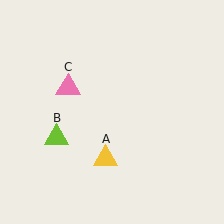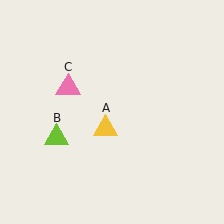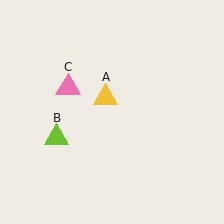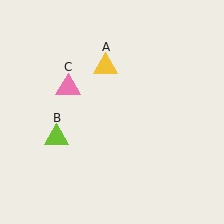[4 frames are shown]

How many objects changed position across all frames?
1 object changed position: yellow triangle (object A).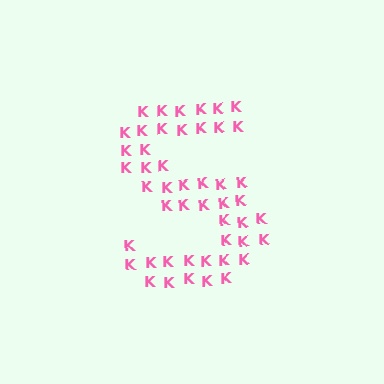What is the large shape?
The large shape is the letter S.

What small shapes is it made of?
It is made of small letter K's.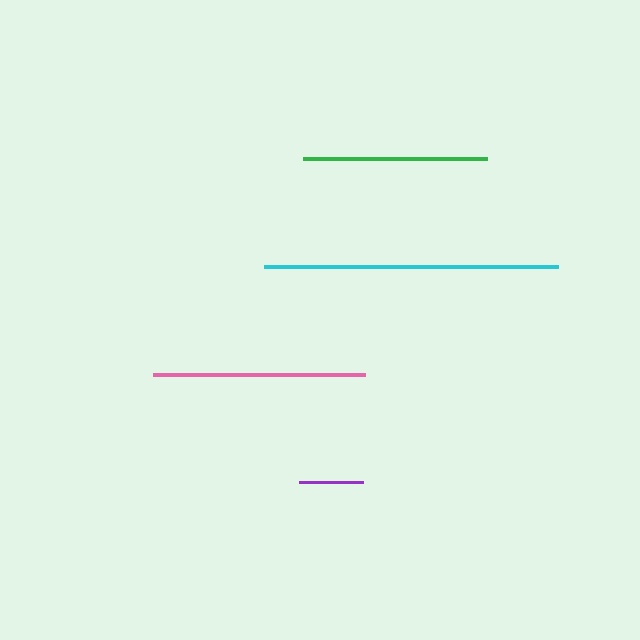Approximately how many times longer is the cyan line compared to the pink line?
The cyan line is approximately 1.4 times the length of the pink line.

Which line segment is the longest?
The cyan line is the longest at approximately 294 pixels.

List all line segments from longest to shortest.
From longest to shortest: cyan, pink, green, purple.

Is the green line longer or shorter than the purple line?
The green line is longer than the purple line.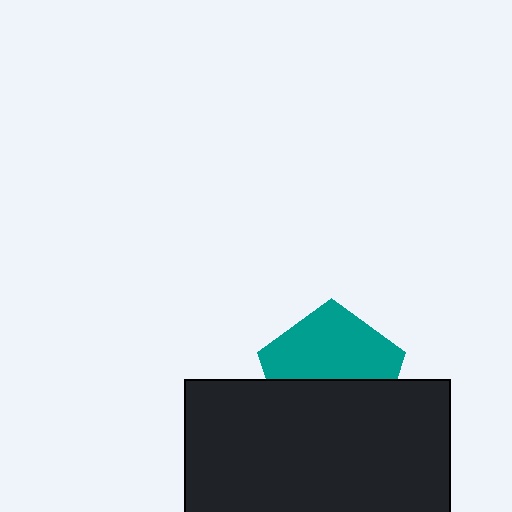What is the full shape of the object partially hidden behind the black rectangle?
The partially hidden object is a teal pentagon.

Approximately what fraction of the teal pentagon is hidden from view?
Roughly 46% of the teal pentagon is hidden behind the black rectangle.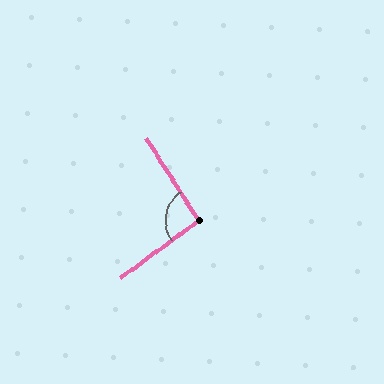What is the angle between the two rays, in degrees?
Approximately 93 degrees.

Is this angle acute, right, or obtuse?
It is approximately a right angle.